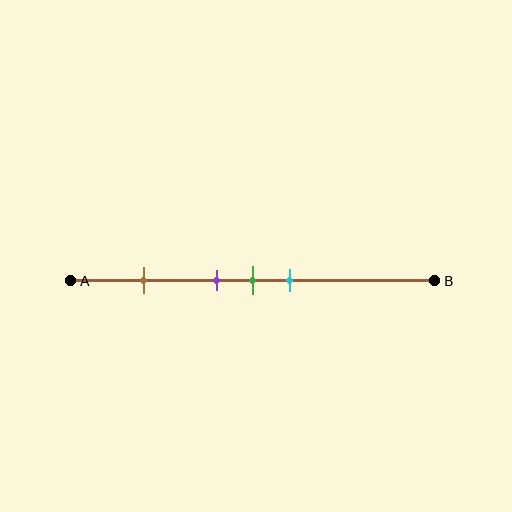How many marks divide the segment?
There are 4 marks dividing the segment.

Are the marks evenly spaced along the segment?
No, the marks are not evenly spaced.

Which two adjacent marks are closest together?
The purple and green marks are the closest adjacent pair.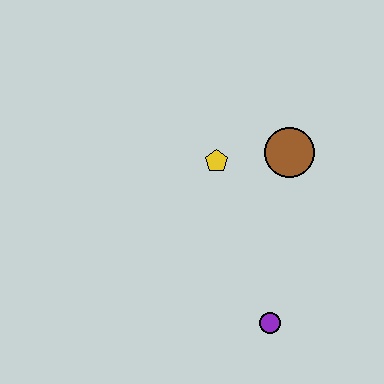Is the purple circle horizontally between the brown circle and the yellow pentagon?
Yes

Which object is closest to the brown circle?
The yellow pentagon is closest to the brown circle.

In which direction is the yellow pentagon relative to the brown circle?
The yellow pentagon is to the left of the brown circle.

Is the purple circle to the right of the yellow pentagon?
Yes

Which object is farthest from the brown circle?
The purple circle is farthest from the brown circle.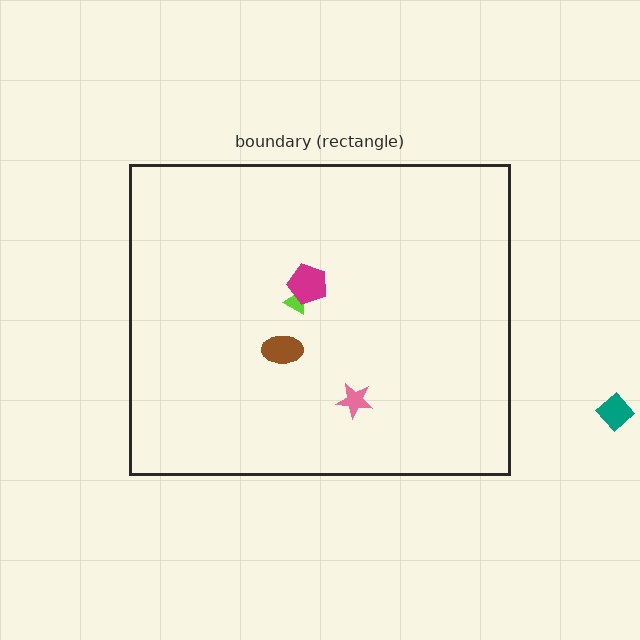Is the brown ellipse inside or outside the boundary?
Inside.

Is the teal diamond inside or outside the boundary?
Outside.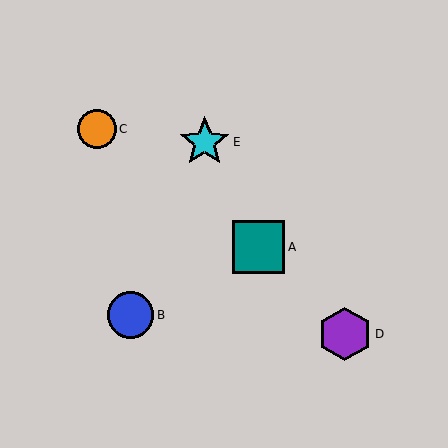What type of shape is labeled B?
Shape B is a blue circle.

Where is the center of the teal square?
The center of the teal square is at (259, 247).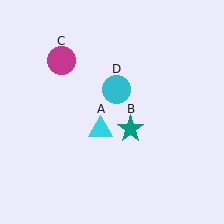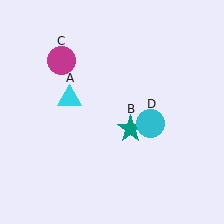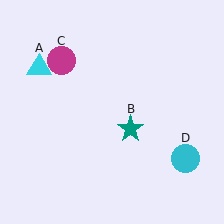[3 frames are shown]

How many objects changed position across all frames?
2 objects changed position: cyan triangle (object A), cyan circle (object D).